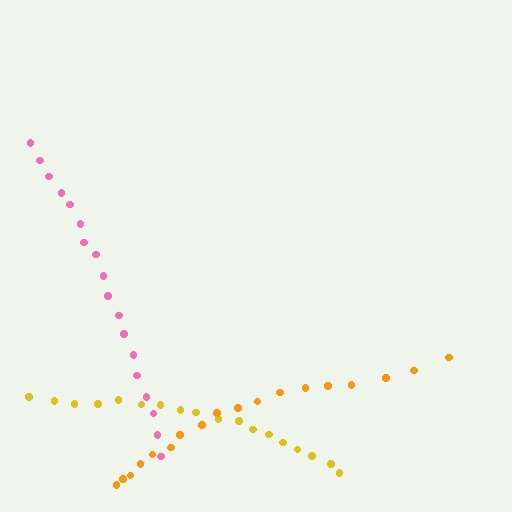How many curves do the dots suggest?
There are 3 distinct paths.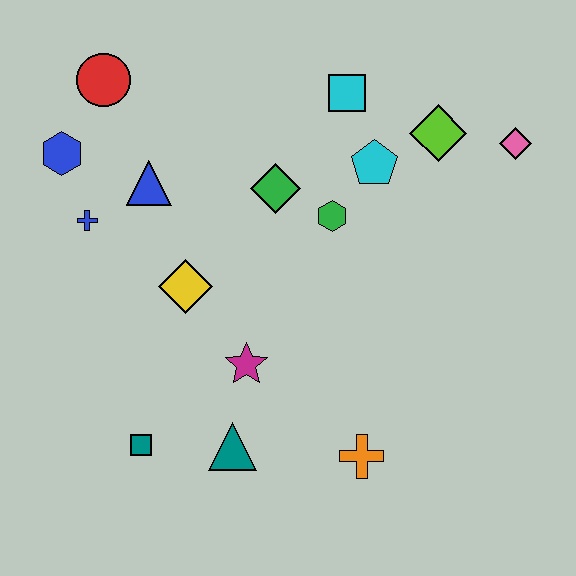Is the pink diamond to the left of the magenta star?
No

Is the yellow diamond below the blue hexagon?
Yes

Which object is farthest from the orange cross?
The red circle is farthest from the orange cross.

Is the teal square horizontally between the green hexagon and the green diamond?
No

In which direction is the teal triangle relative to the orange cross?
The teal triangle is to the left of the orange cross.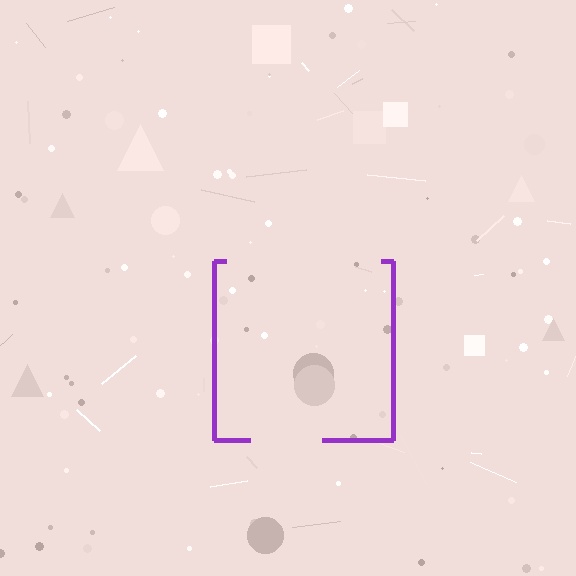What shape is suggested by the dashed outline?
The dashed outline suggests a square.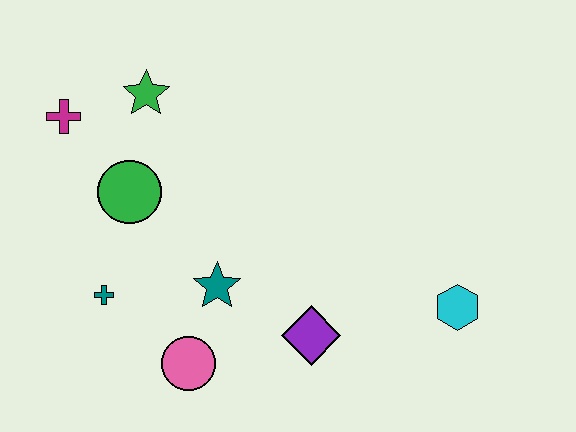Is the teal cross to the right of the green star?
No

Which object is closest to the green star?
The magenta cross is closest to the green star.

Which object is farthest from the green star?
The cyan hexagon is farthest from the green star.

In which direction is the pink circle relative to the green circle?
The pink circle is below the green circle.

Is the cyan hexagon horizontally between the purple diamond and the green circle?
No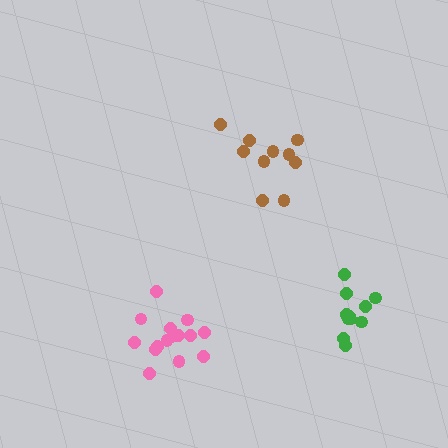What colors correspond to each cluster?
The clusters are colored: brown, green, pink.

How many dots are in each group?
Group 1: 10 dots, Group 2: 12 dots, Group 3: 15 dots (37 total).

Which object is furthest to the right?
The green cluster is rightmost.